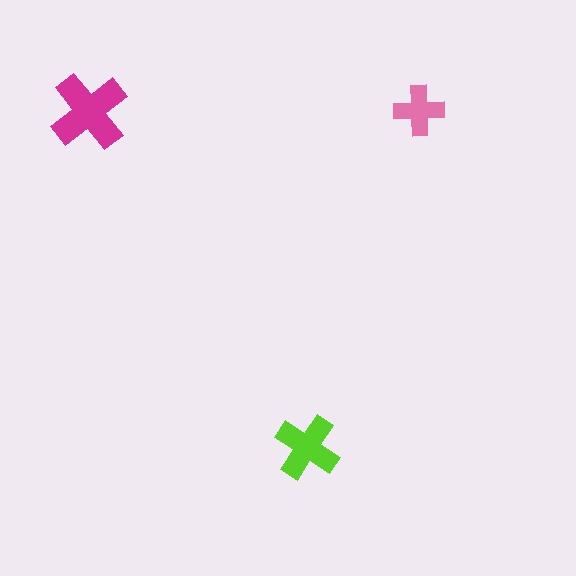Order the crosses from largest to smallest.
the magenta one, the lime one, the pink one.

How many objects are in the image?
There are 3 objects in the image.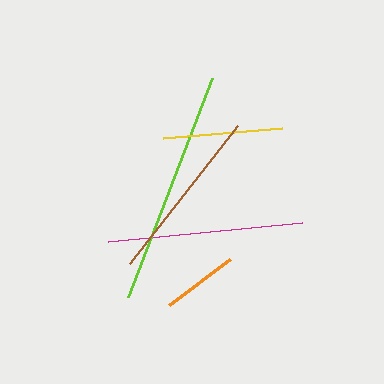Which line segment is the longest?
The lime line is the longest at approximately 234 pixels.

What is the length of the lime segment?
The lime segment is approximately 234 pixels long.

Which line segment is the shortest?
The orange line is the shortest at approximately 76 pixels.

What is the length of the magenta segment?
The magenta segment is approximately 195 pixels long.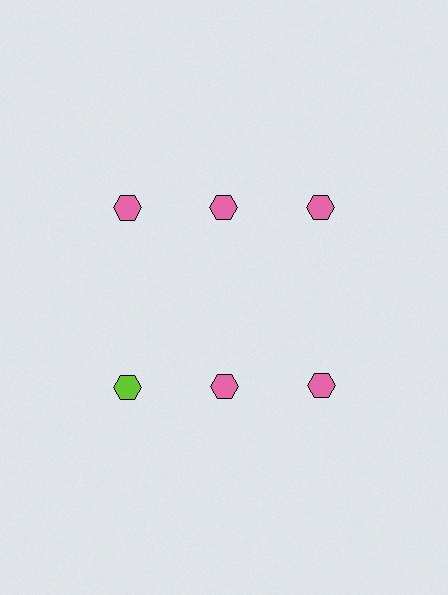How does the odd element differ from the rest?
It has a different color: lime instead of pink.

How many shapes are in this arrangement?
There are 6 shapes arranged in a grid pattern.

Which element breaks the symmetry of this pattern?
The lime hexagon in the second row, leftmost column breaks the symmetry. All other shapes are pink hexagons.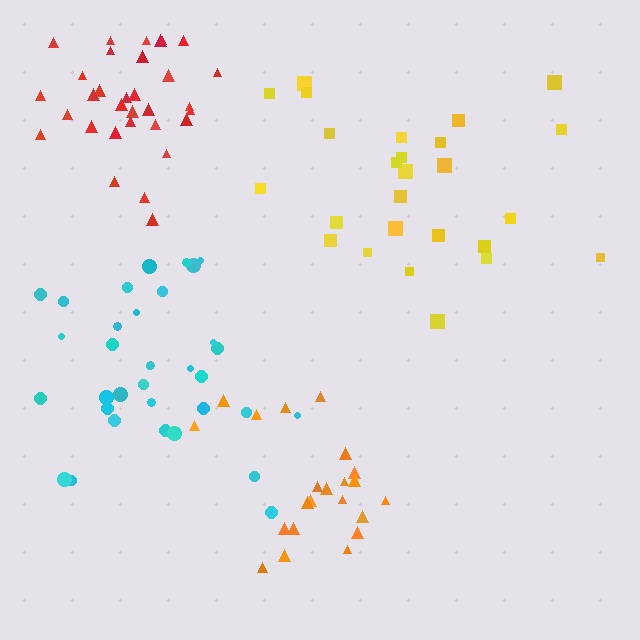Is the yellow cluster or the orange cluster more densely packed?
Orange.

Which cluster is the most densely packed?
Red.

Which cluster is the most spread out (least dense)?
Yellow.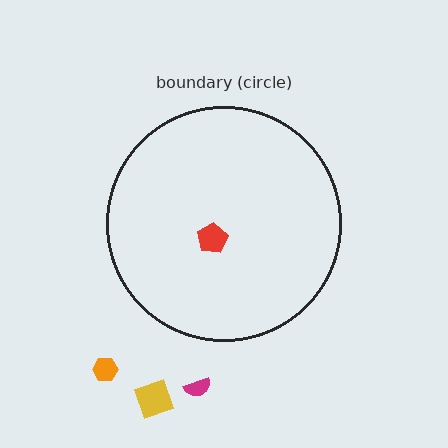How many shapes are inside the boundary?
1 inside, 3 outside.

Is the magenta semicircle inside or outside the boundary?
Outside.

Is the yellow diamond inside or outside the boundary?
Outside.